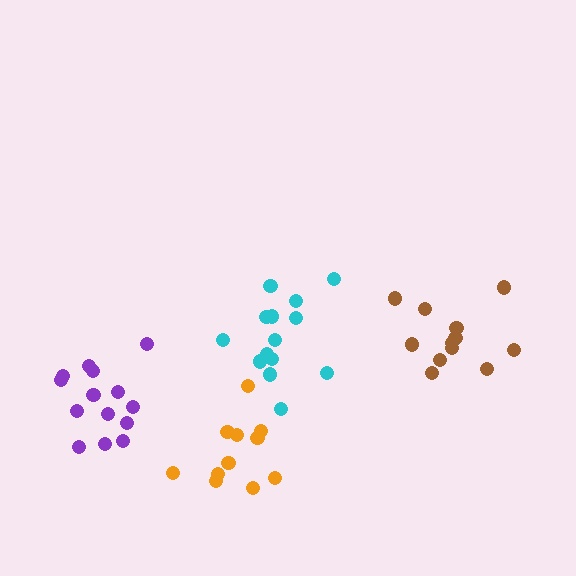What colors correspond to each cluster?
The clusters are colored: cyan, orange, purple, brown.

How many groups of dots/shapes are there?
There are 4 groups.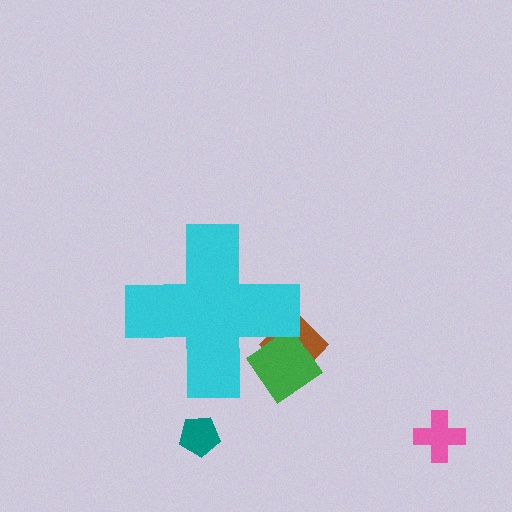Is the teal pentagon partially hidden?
No, the teal pentagon is fully visible.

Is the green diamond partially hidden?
Yes, the green diamond is partially hidden behind the cyan cross.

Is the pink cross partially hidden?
No, the pink cross is fully visible.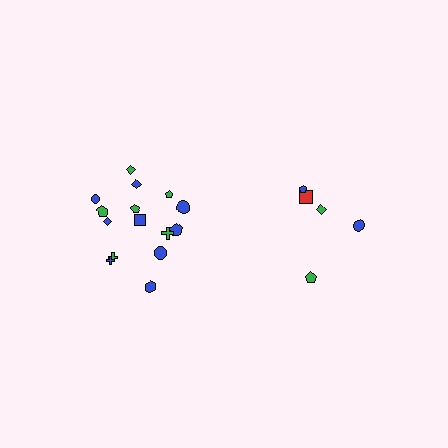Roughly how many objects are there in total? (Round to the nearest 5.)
Roughly 20 objects in total.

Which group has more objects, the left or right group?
The left group.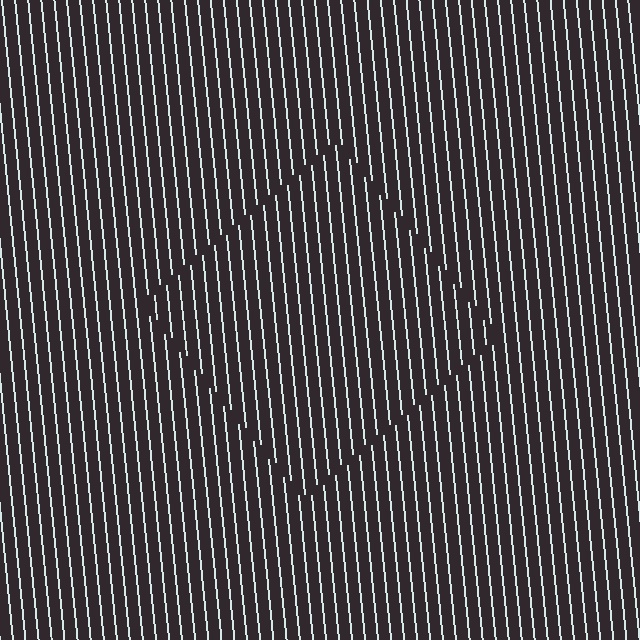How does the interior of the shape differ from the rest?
The interior of the shape contains the same grating, shifted by half a period — the contour is defined by the phase discontinuity where line-ends from the inner and outer gratings abut.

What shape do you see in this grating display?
An illusory square. The interior of the shape contains the same grating, shifted by half a period — the contour is defined by the phase discontinuity where line-ends from the inner and outer gratings abut.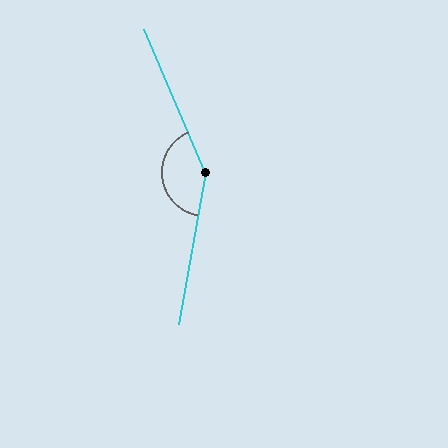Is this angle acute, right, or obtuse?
It is obtuse.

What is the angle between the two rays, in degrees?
Approximately 147 degrees.